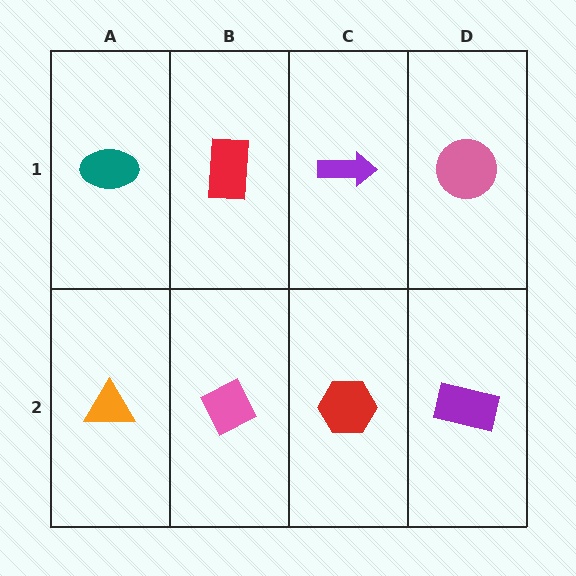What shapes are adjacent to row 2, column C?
A purple arrow (row 1, column C), a pink diamond (row 2, column B), a purple rectangle (row 2, column D).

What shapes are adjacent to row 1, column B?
A pink diamond (row 2, column B), a teal ellipse (row 1, column A), a purple arrow (row 1, column C).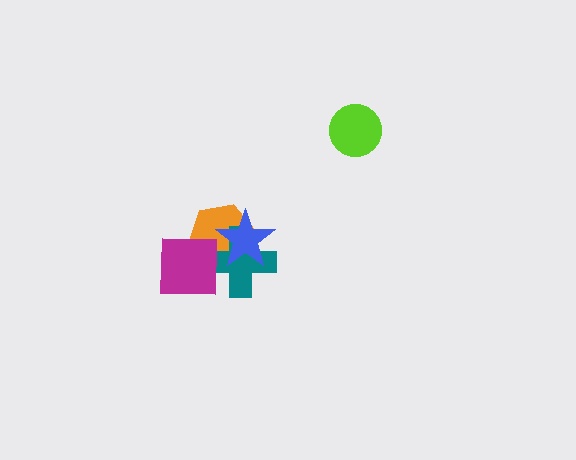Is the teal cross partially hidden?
Yes, it is partially covered by another shape.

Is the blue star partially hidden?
Yes, it is partially covered by another shape.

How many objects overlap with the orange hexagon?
3 objects overlap with the orange hexagon.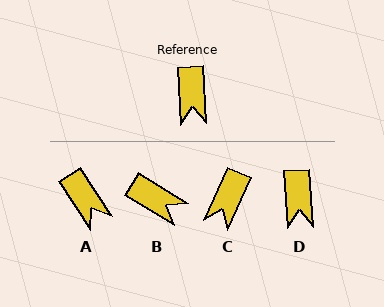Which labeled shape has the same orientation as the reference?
D.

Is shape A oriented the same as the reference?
No, it is off by about 29 degrees.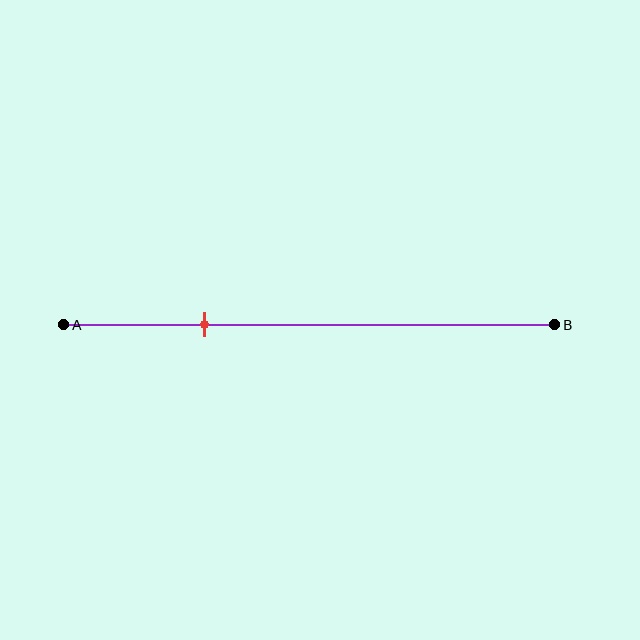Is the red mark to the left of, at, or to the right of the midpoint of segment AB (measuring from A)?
The red mark is to the left of the midpoint of segment AB.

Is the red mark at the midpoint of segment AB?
No, the mark is at about 30% from A, not at the 50% midpoint.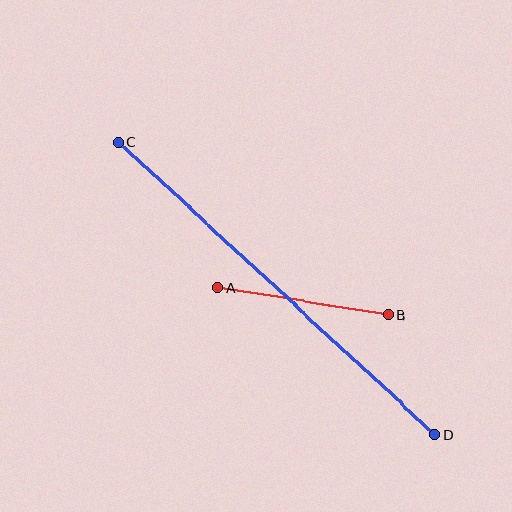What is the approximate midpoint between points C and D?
The midpoint is at approximately (277, 288) pixels.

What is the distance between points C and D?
The distance is approximately 431 pixels.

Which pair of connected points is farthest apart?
Points C and D are farthest apart.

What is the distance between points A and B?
The distance is approximately 174 pixels.